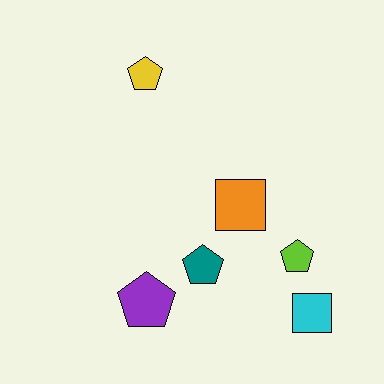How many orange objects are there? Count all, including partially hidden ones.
There is 1 orange object.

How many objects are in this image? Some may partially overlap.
There are 6 objects.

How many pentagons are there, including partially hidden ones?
There are 4 pentagons.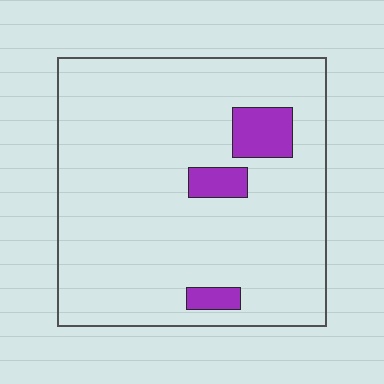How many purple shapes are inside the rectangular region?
3.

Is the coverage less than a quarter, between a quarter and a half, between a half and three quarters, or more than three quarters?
Less than a quarter.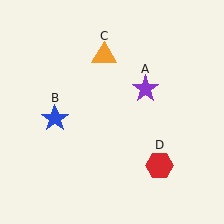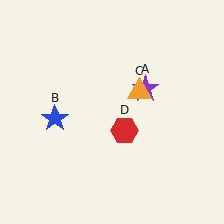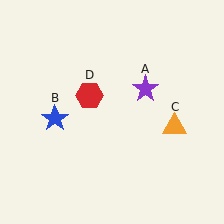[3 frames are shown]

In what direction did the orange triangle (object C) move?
The orange triangle (object C) moved down and to the right.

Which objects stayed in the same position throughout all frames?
Purple star (object A) and blue star (object B) remained stationary.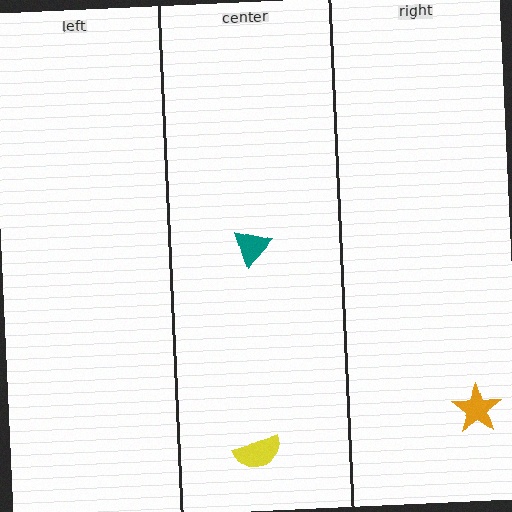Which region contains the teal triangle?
The center region.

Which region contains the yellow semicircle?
The center region.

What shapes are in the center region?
The yellow semicircle, the teal triangle.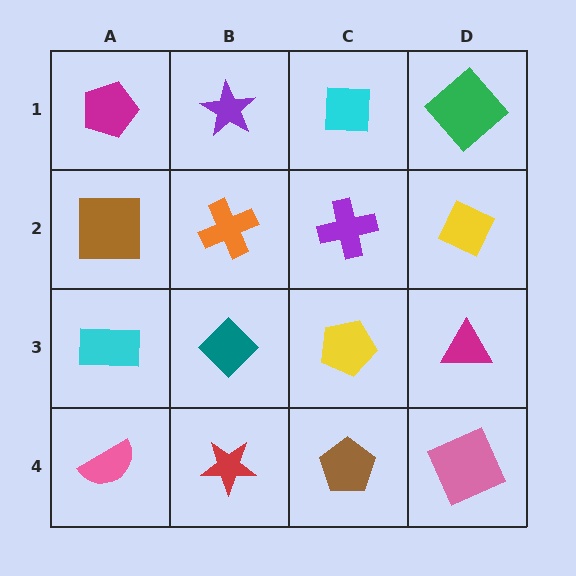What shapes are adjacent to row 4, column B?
A teal diamond (row 3, column B), a pink semicircle (row 4, column A), a brown pentagon (row 4, column C).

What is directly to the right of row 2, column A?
An orange cross.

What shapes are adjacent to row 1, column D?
A yellow diamond (row 2, column D), a cyan square (row 1, column C).